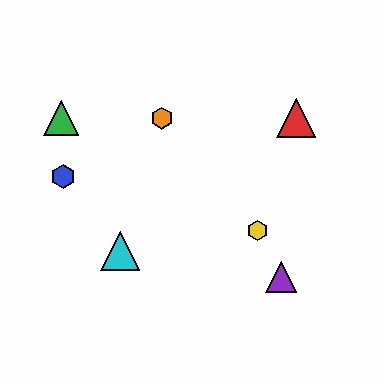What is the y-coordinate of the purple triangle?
The purple triangle is at y≈277.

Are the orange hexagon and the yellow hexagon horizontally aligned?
No, the orange hexagon is at y≈118 and the yellow hexagon is at y≈231.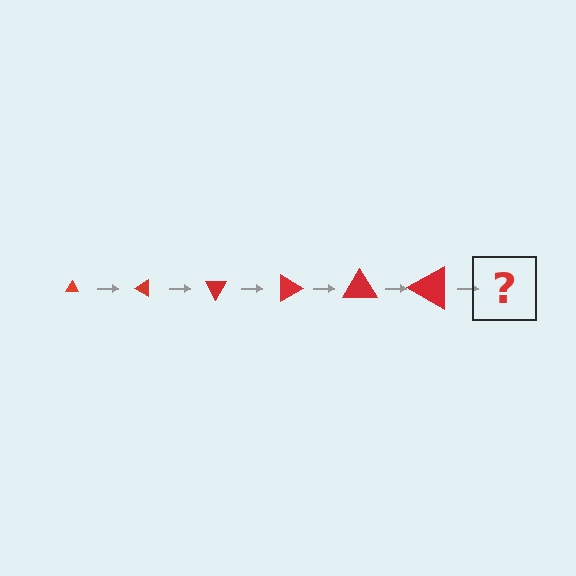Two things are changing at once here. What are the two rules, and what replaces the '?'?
The two rules are that the triangle grows larger each step and it rotates 30 degrees each step. The '?' should be a triangle, larger than the previous one and rotated 180 degrees from the start.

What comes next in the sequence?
The next element should be a triangle, larger than the previous one and rotated 180 degrees from the start.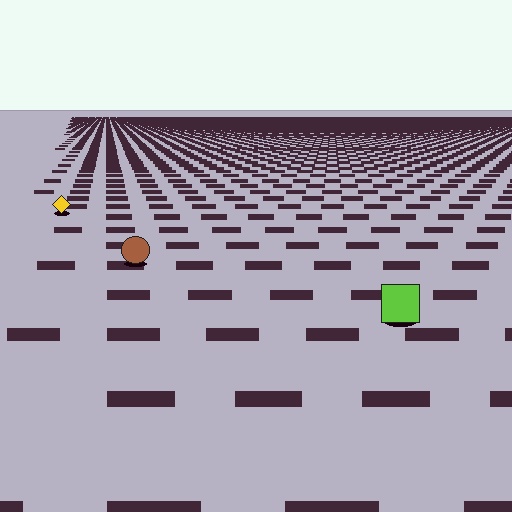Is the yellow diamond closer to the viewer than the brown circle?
No. The brown circle is closer — you can tell from the texture gradient: the ground texture is coarser near it.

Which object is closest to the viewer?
The lime square is closest. The texture marks near it are larger and more spread out.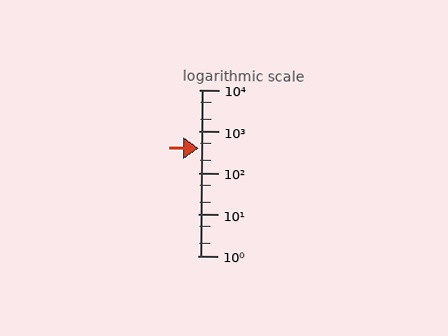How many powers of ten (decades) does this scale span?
The scale spans 4 decades, from 1 to 10000.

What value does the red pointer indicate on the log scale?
The pointer indicates approximately 380.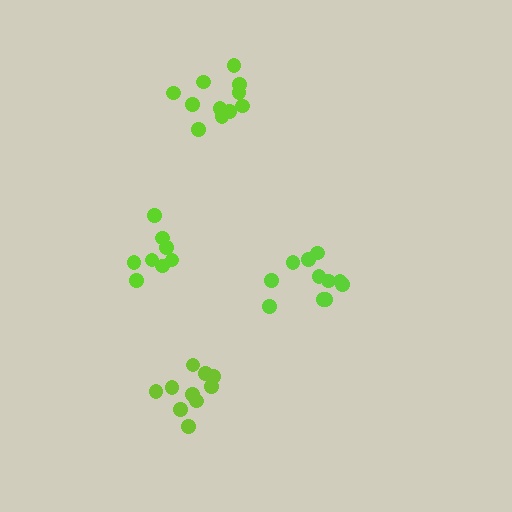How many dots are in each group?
Group 1: 12 dots, Group 2: 8 dots, Group 3: 11 dots, Group 4: 10 dots (41 total).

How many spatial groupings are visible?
There are 4 spatial groupings.